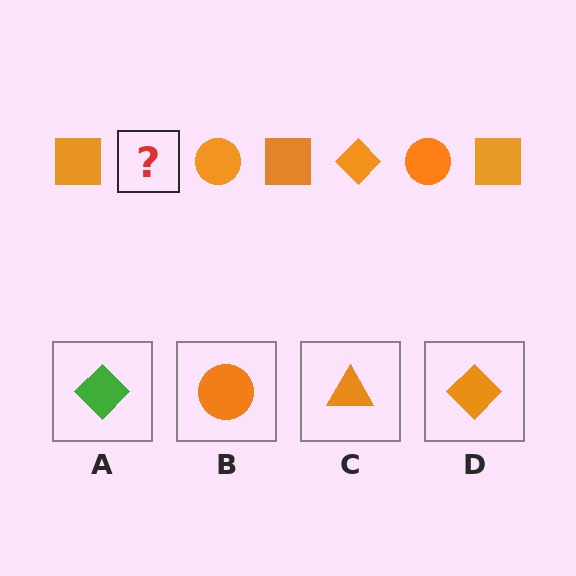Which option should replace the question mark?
Option D.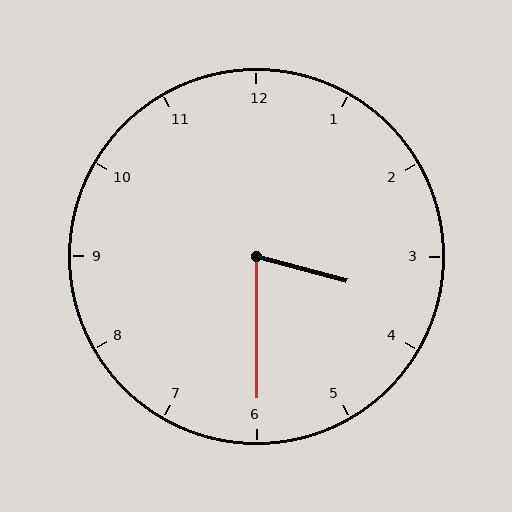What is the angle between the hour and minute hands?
Approximately 75 degrees.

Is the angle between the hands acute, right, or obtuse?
It is acute.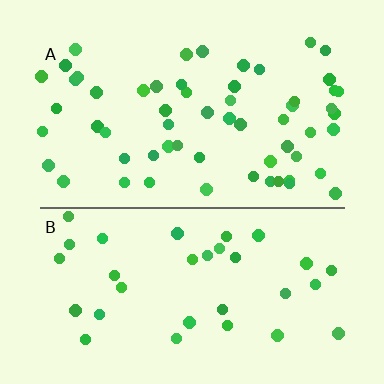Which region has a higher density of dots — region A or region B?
A (the top).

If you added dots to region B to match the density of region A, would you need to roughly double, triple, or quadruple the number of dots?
Approximately double.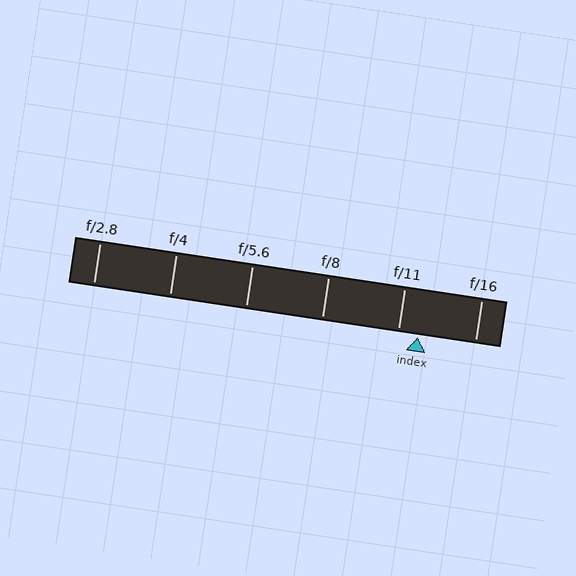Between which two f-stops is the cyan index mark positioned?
The index mark is between f/11 and f/16.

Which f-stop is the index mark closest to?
The index mark is closest to f/11.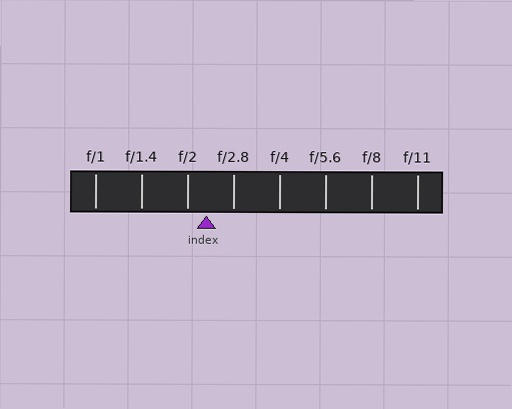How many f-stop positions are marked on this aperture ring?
There are 8 f-stop positions marked.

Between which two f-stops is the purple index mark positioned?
The index mark is between f/2 and f/2.8.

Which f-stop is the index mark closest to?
The index mark is closest to f/2.